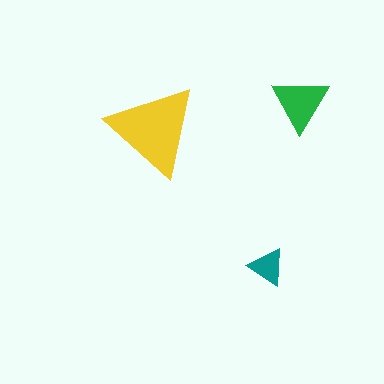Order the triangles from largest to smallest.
the yellow one, the green one, the teal one.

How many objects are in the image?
There are 3 objects in the image.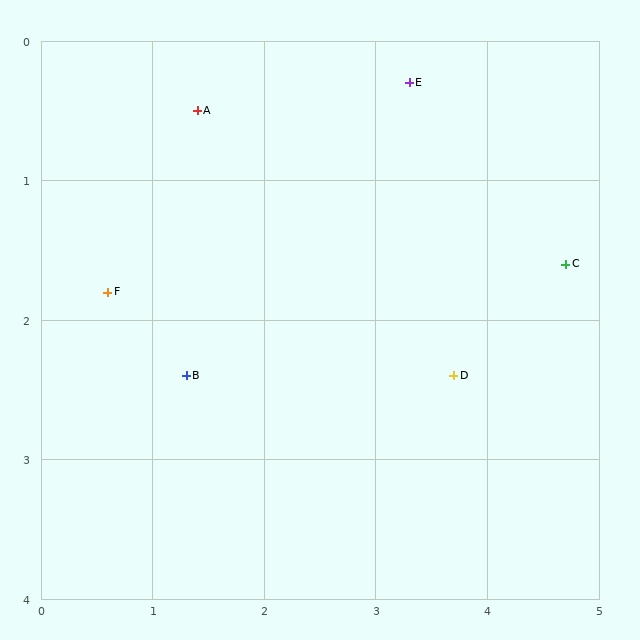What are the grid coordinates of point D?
Point D is at approximately (3.7, 2.4).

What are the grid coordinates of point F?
Point F is at approximately (0.6, 1.8).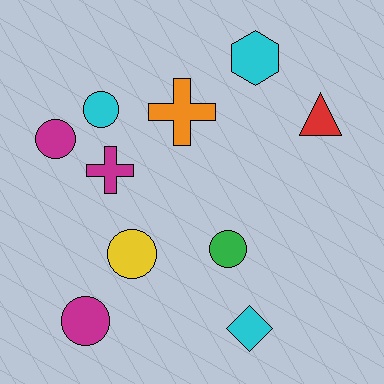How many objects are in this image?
There are 10 objects.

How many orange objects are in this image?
There is 1 orange object.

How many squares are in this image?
There are no squares.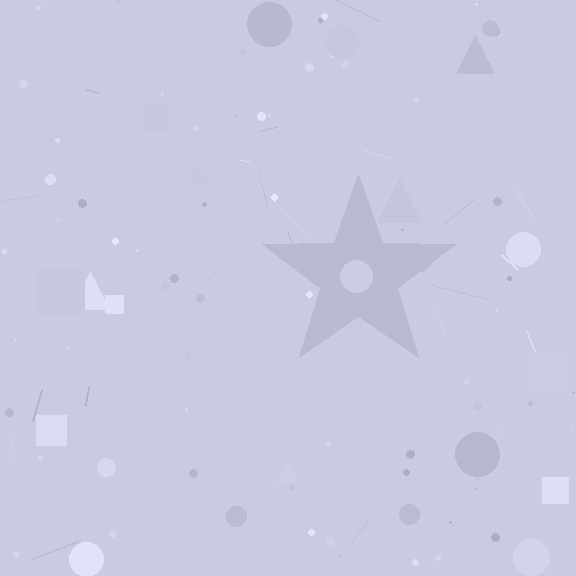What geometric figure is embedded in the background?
A star is embedded in the background.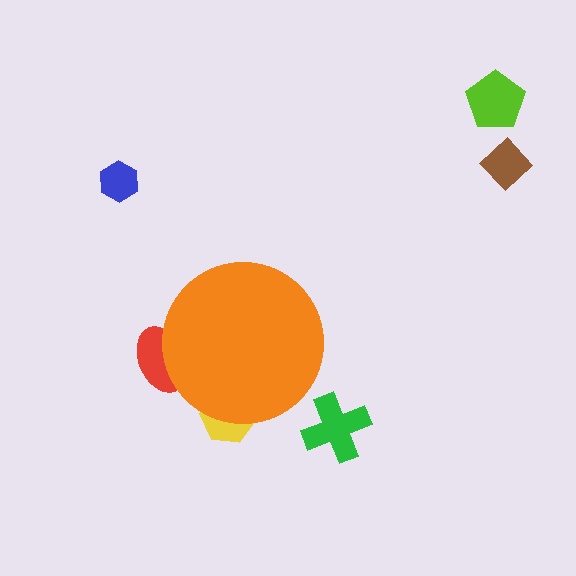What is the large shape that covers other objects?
An orange circle.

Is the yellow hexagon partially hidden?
Yes, the yellow hexagon is partially hidden behind the orange circle.